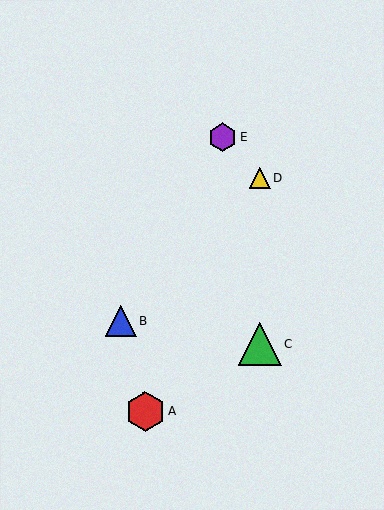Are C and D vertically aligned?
Yes, both are at x≈260.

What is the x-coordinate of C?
Object C is at x≈260.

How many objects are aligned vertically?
2 objects (C, D) are aligned vertically.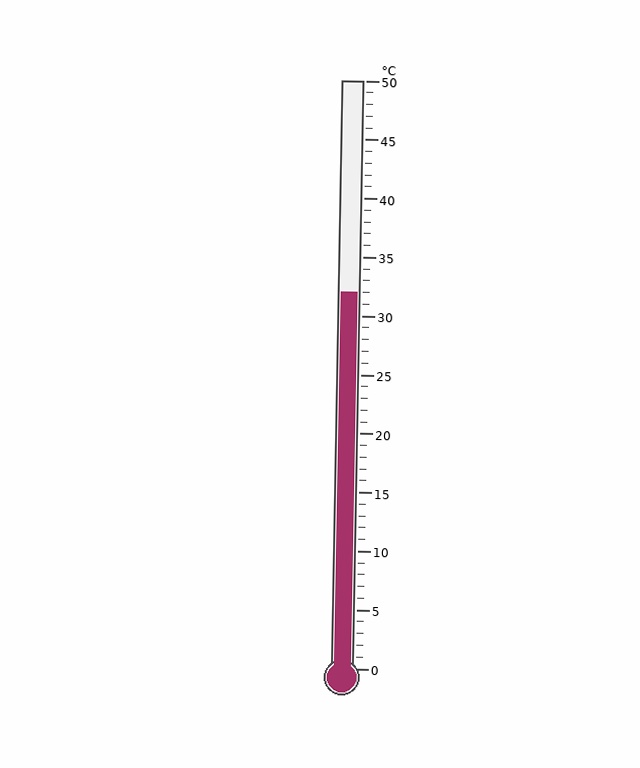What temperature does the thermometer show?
The thermometer shows approximately 32°C.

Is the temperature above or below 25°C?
The temperature is above 25°C.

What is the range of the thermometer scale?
The thermometer scale ranges from 0°C to 50°C.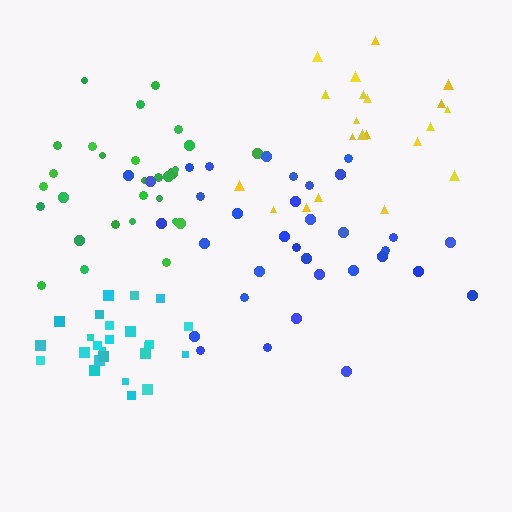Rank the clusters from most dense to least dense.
cyan, yellow, blue, green.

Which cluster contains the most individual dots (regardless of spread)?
Blue (34).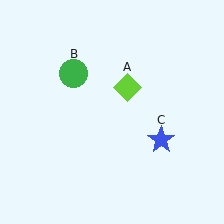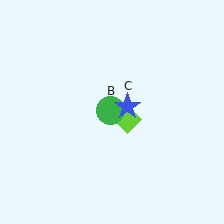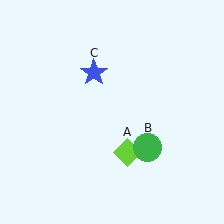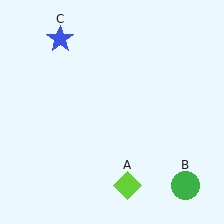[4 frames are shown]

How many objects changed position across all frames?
3 objects changed position: lime diamond (object A), green circle (object B), blue star (object C).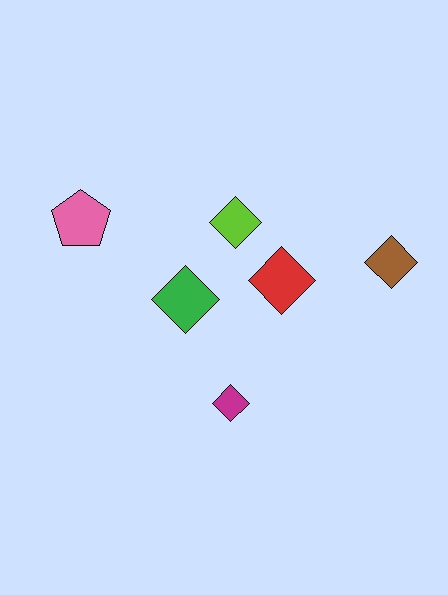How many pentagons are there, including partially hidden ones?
There is 1 pentagon.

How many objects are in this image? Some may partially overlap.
There are 6 objects.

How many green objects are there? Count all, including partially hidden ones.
There is 1 green object.